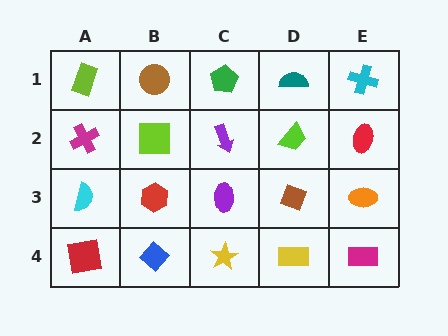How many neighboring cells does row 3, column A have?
3.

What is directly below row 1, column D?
A lime trapezoid.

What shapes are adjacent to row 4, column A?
A cyan semicircle (row 3, column A), a blue diamond (row 4, column B).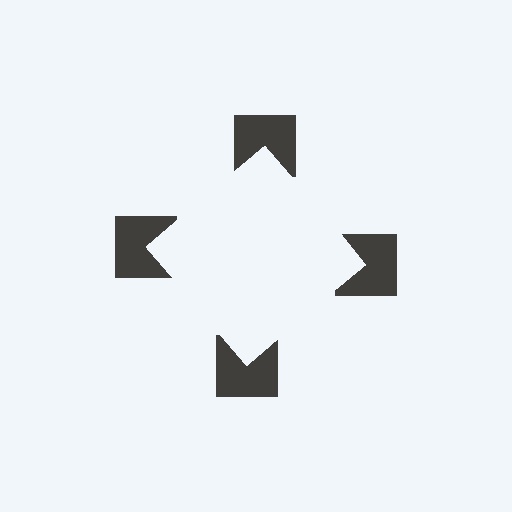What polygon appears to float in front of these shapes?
An illusory square — its edges are inferred from the aligned wedge cuts in the notched squares, not physically drawn.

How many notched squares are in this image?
There are 4 — one at each vertex of the illusory square.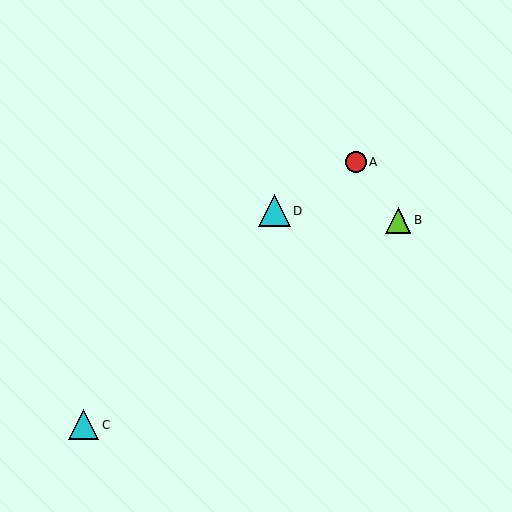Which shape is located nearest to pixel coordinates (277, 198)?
The cyan triangle (labeled D) at (275, 211) is nearest to that location.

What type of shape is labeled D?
Shape D is a cyan triangle.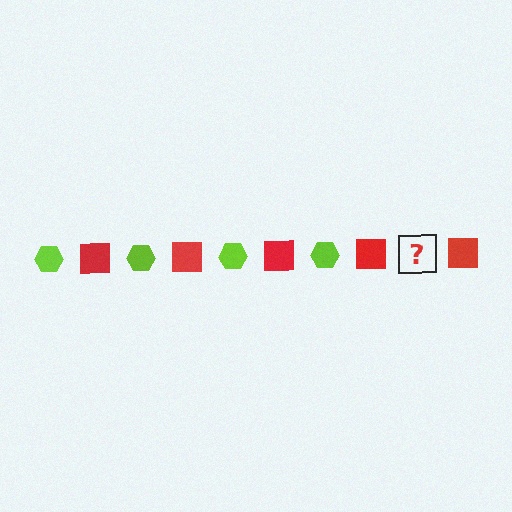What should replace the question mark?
The question mark should be replaced with a lime hexagon.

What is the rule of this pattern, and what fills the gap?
The rule is that the pattern alternates between lime hexagon and red square. The gap should be filled with a lime hexagon.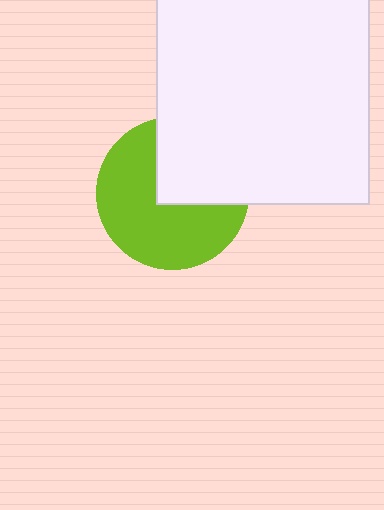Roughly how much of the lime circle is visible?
About half of it is visible (roughly 62%).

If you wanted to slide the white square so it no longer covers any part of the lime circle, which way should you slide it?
Slide it toward the upper-right — that is the most direct way to separate the two shapes.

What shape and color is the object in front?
The object in front is a white square.